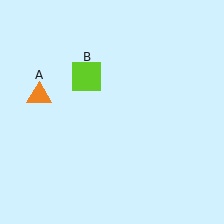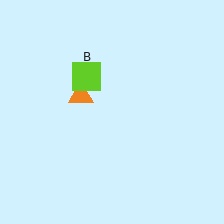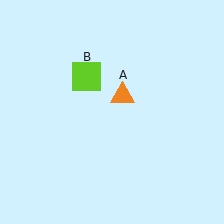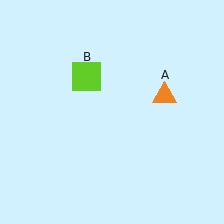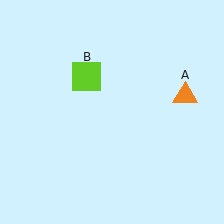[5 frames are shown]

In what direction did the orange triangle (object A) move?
The orange triangle (object A) moved right.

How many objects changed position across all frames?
1 object changed position: orange triangle (object A).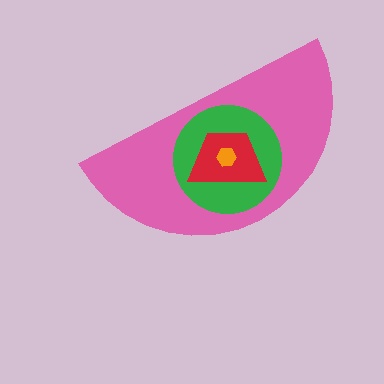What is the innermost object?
The orange hexagon.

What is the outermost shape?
The pink semicircle.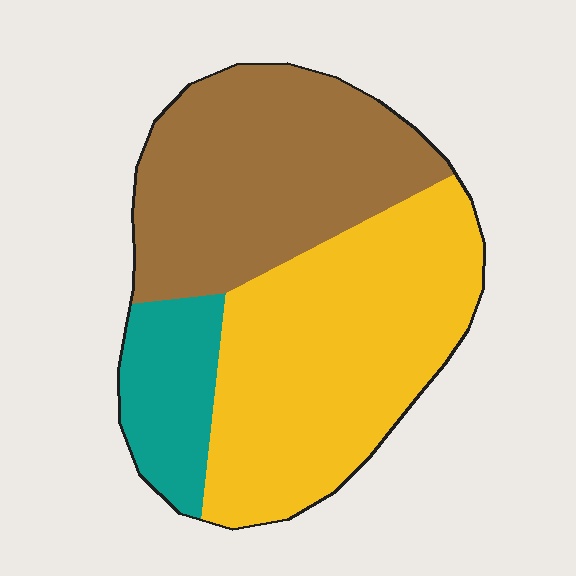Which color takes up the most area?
Yellow, at roughly 45%.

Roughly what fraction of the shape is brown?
Brown takes up about two fifths (2/5) of the shape.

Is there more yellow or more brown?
Yellow.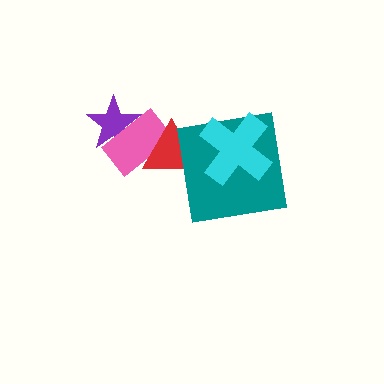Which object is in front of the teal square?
The cyan cross is in front of the teal square.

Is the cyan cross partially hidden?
No, no other shape covers it.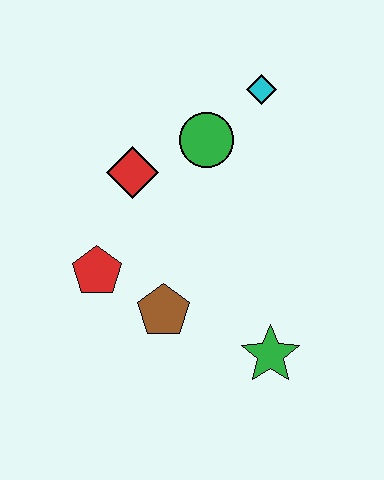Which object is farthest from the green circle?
The green star is farthest from the green circle.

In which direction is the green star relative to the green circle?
The green star is below the green circle.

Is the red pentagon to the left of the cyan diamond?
Yes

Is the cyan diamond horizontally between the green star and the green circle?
Yes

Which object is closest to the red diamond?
The green circle is closest to the red diamond.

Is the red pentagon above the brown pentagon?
Yes